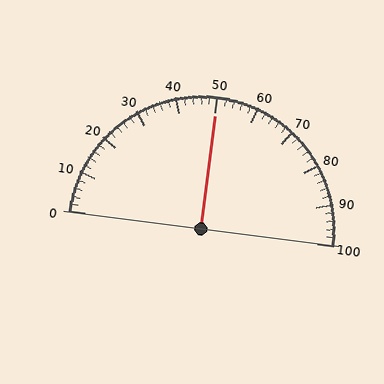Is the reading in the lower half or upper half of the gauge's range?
The reading is in the upper half of the range (0 to 100).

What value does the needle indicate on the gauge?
The needle indicates approximately 50.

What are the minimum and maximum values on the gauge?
The gauge ranges from 0 to 100.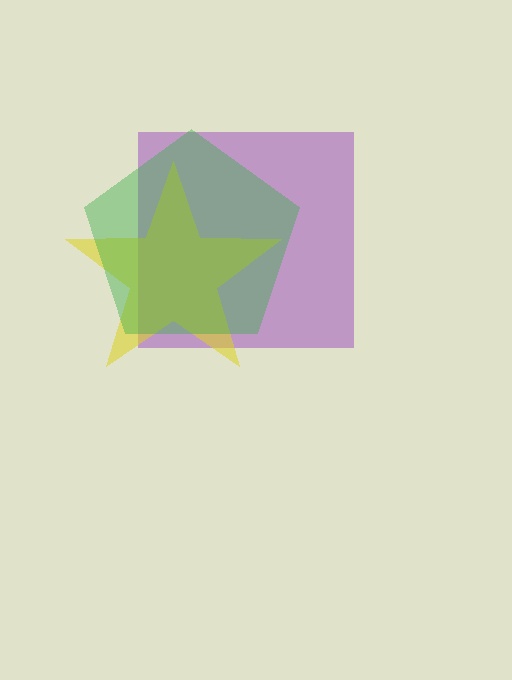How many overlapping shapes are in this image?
There are 3 overlapping shapes in the image.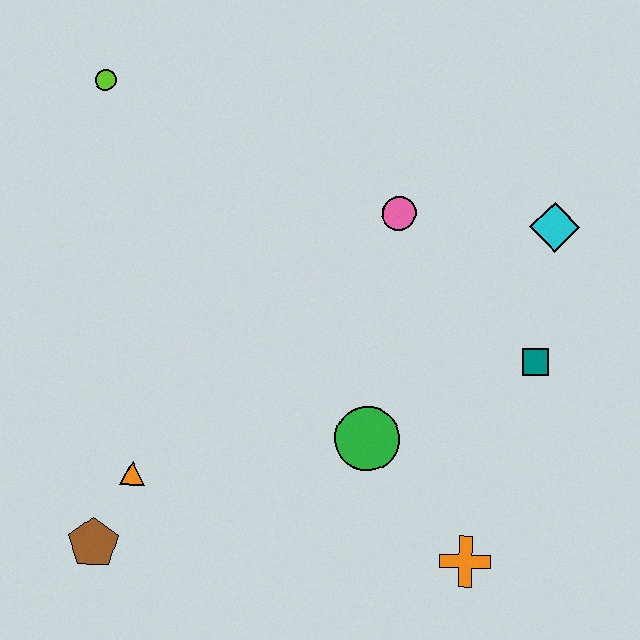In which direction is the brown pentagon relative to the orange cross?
The brown pentagon is to the left of the orange cross.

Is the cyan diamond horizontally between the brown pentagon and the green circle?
No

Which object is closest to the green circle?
The orange cross is closest to the green circle.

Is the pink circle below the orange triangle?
No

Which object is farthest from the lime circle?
The orange cross is farthest from the lime circle.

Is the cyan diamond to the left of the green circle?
No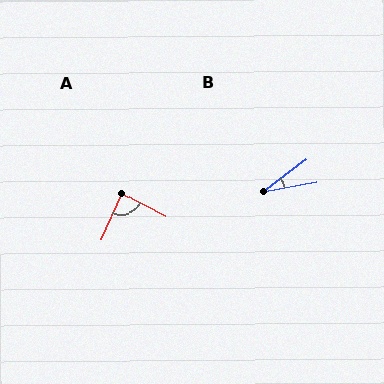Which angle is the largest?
A, at approximately 85 degrees.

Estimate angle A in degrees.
Approximately 85 degrees.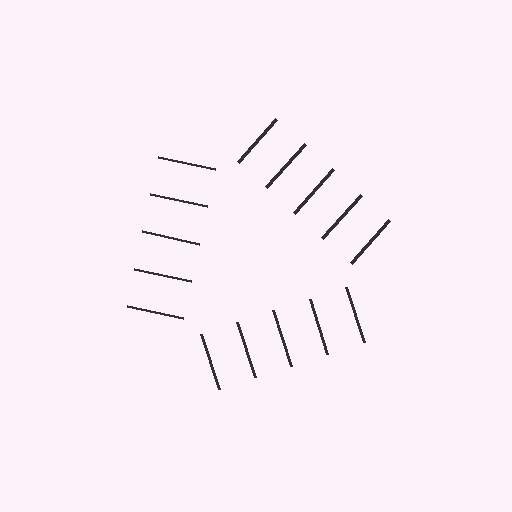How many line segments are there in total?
15 — 5 along each of the 3 edges.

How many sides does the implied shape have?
3 sides — the line-ends trace a triangle.